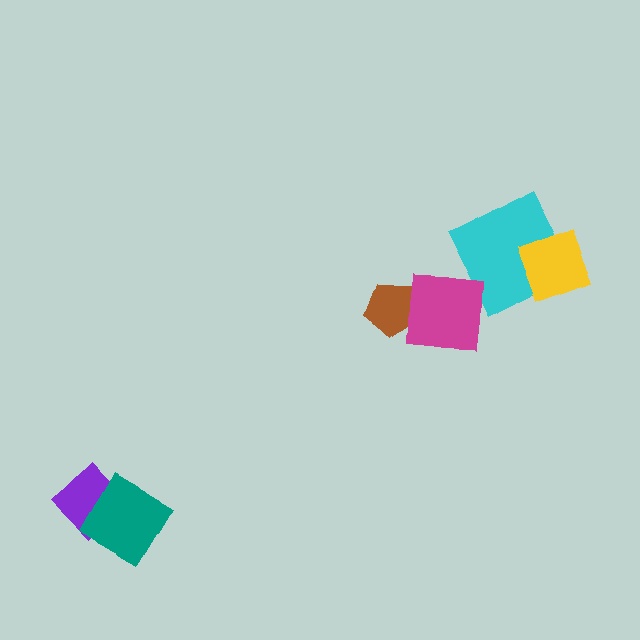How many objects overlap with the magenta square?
1 object overlaps with the magenta square.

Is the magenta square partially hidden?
No, no other shape covers it.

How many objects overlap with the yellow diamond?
1 object overlaps with the yellow diamond.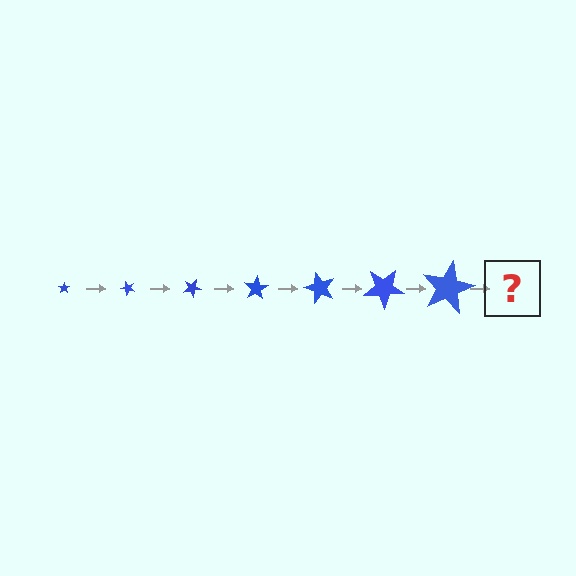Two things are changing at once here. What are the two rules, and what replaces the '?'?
The two rules are that the star grows larger each step and it rotates 50 degrees each step. The '?' should be a star, larger than the previous one and rotated 350 degrees from the start.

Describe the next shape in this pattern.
It should be a star, larger than the previous one and rotated 350 degrees from the start.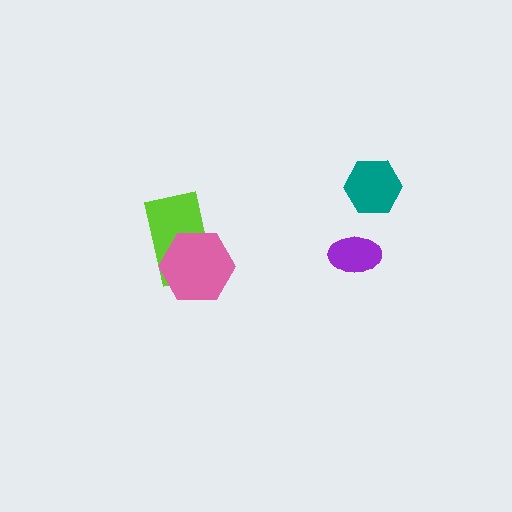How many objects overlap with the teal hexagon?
0 objects overlap with the teal hexagon.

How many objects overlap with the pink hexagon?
1 object overlaps with the pink hexagon.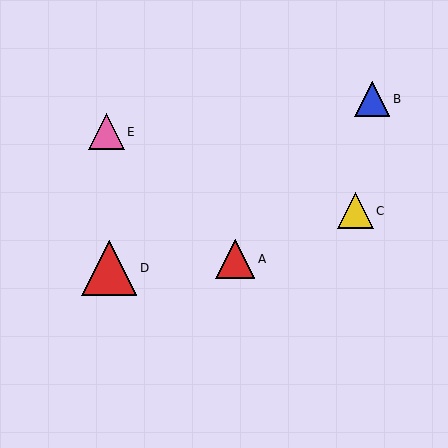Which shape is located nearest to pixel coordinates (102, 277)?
The red triangle (labeled D) at (109, 268) is nearest to that location.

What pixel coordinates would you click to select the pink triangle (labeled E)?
Click at (106, 132) to select the pink triangle E.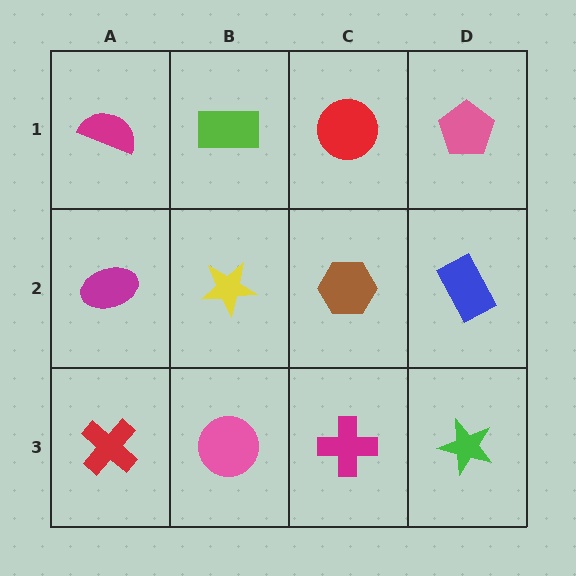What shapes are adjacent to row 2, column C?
A red circle (row 1, column C), a magenta cross (row 3, column C), a yellow star (row 2, column B), a blue rectangle (row 2, column D).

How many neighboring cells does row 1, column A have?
2.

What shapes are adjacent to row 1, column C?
A brown hexagon (row 2, column C), a lime rectangle (row 1, column B), a pink pentagon (row 1, column D).